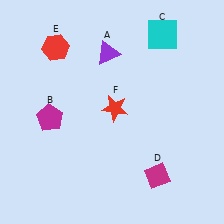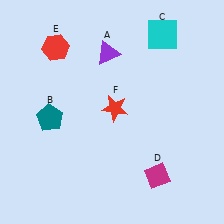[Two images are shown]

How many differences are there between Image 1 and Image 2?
There is 1 difference between the two images.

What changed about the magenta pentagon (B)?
In Image 1, B is magenta. In Image 2, it changed to teal.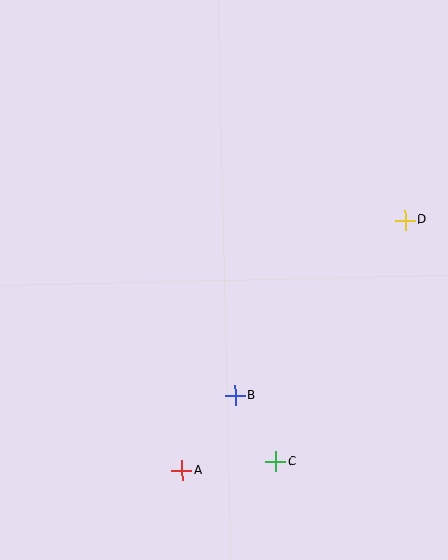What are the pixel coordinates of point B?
Point B is at (235, 395).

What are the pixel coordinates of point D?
Point D is at (405, 220).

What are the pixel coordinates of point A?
Point A is at (182, 470).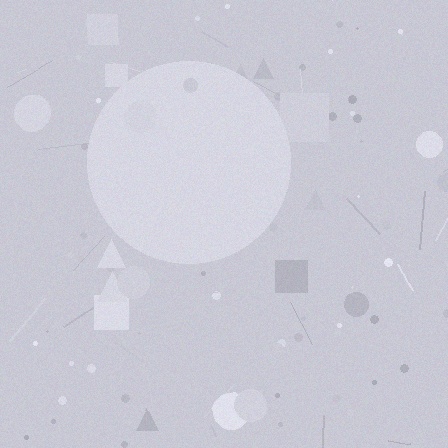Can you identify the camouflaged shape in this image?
The camouflaged shape is a circle.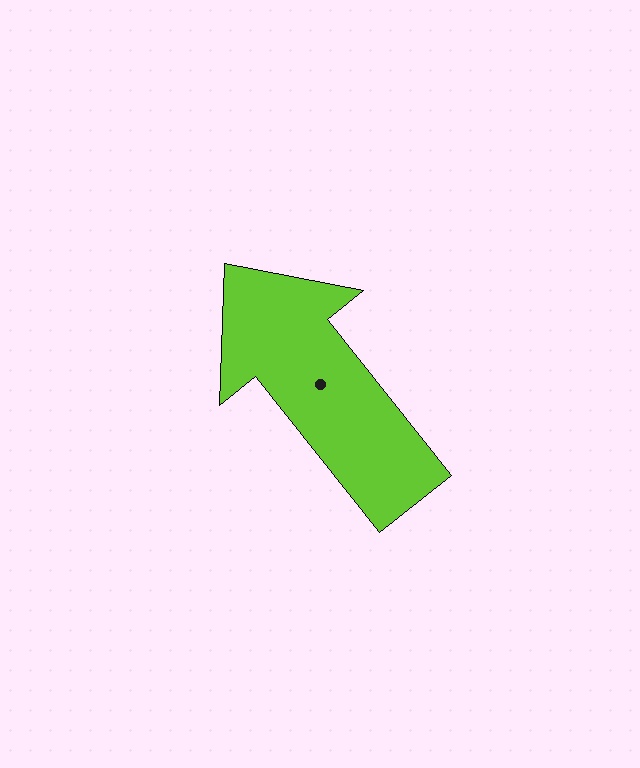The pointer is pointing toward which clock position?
Roughly 11 o'clock.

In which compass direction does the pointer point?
Northwest.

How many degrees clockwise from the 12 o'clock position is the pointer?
Approximately 322 degrees.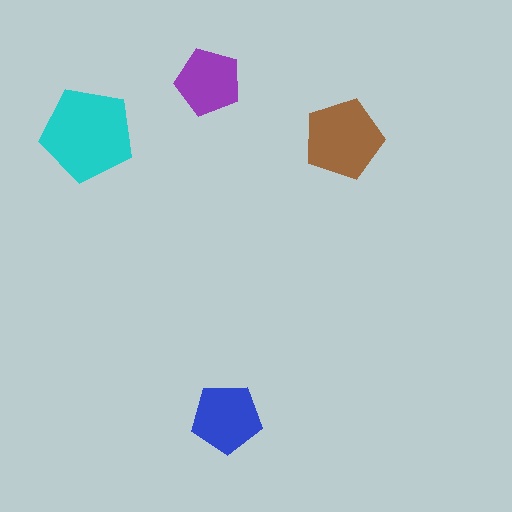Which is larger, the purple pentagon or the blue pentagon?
The blue one.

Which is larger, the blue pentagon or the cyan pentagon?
The cyan one.